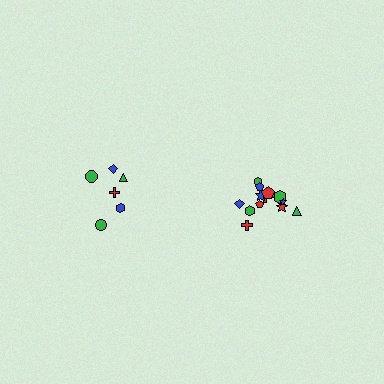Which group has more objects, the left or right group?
The right group.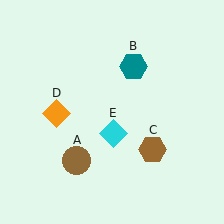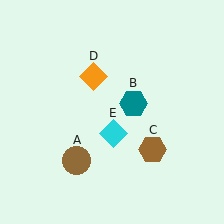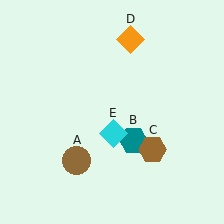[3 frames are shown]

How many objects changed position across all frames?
2 objects changed position: teal hexagon (object B), orange diamond (object D).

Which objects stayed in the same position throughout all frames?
Brown circle (object A) and brown hexagon (object C) and cyan diamond (object E) remained stationary.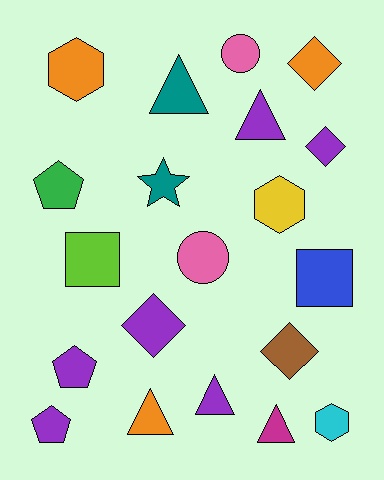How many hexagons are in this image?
There are 3 hexagons.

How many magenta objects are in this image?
There is 1 magenta object.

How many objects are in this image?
There are 20 objects.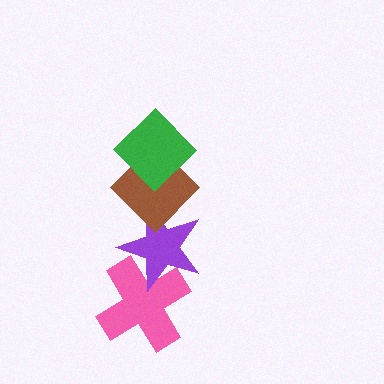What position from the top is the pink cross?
The pink cross is 4th from the top.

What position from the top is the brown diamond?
The brown diamond is 2nd from the top.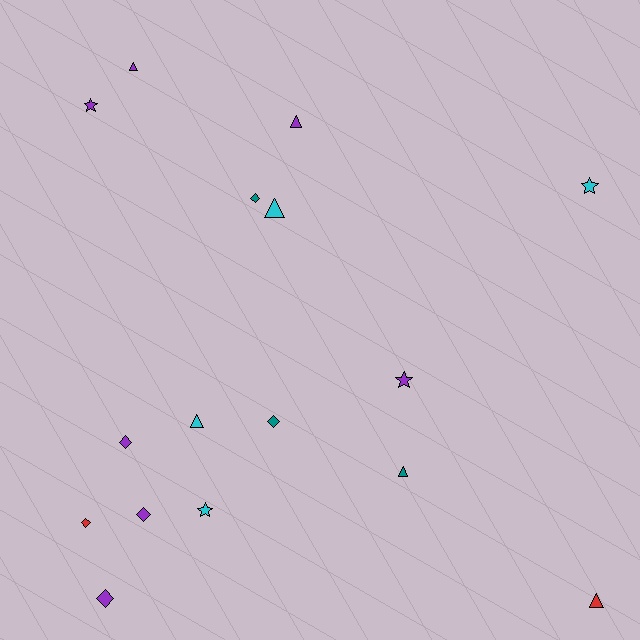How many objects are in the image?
There are 16 objects.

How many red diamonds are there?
There is 1 red diamond.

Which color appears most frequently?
Purple, with 7 objects.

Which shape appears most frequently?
Diamond, with 6 objects.